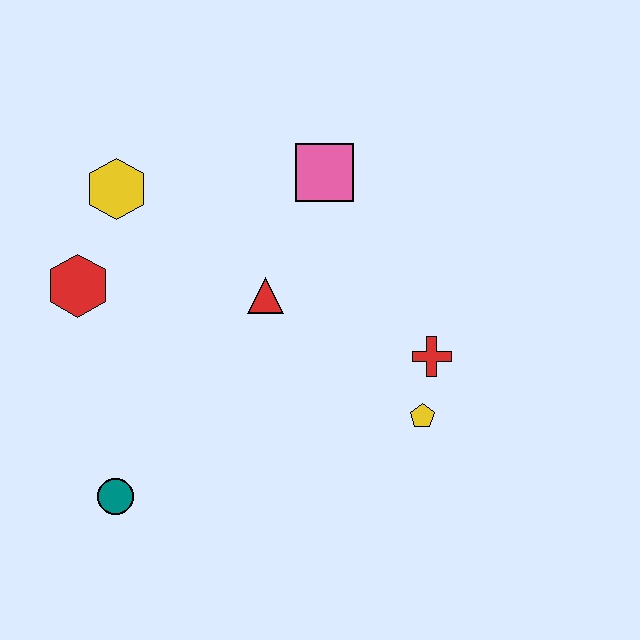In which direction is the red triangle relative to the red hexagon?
The red triangle is to the right of the red hexagon.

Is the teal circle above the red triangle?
No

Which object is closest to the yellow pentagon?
The red cross is closest to the yellow pentagon.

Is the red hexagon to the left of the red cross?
Yes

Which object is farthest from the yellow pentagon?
The yellow hexagon is farthest from the yellow pentagon.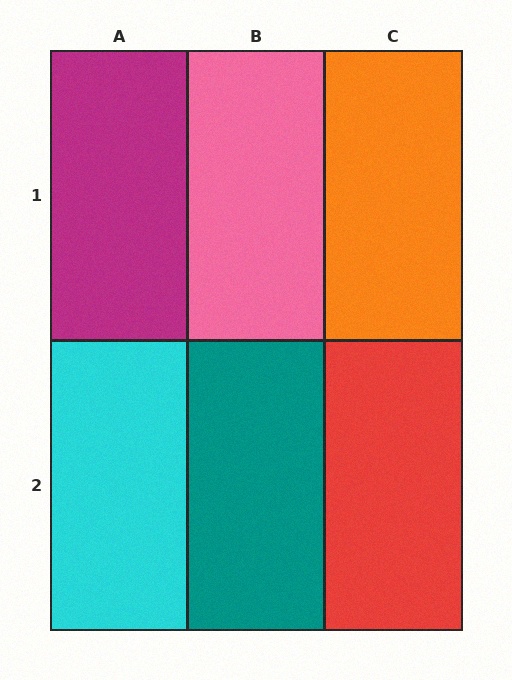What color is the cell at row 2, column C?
Red.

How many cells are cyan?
1 cell is cyan.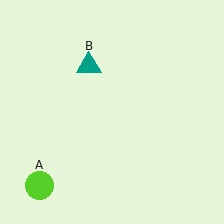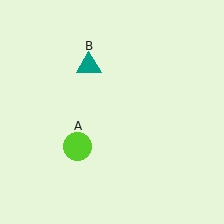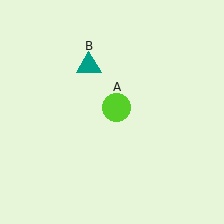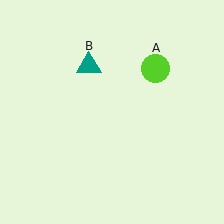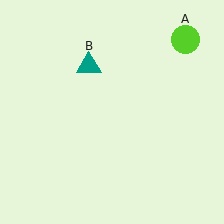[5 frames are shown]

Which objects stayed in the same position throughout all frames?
Teal triangle (object B) remained stationary.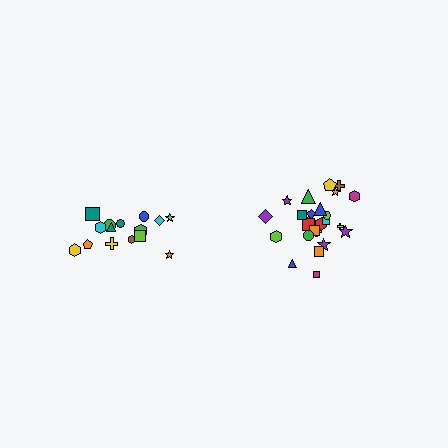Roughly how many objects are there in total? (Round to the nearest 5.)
Roughly 40 objects in total.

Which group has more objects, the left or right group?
The right group.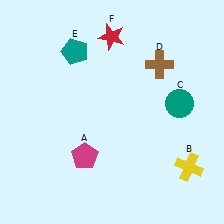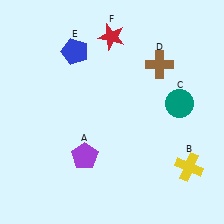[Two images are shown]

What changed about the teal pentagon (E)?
In Image 1, E is teal. In Image 2, it changed to blue.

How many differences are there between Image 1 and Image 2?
There are 2 differences between the two images.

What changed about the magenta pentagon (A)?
In Image 1, A is magenta. In Image 2, it changed to purple.